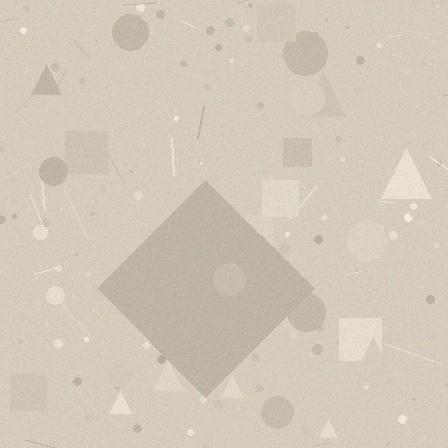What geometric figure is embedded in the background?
A diamond is embedded in the background.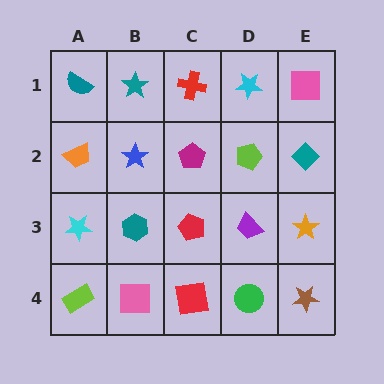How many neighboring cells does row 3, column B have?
4.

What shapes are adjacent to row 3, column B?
A blue star (row 2, column B), a pink square (row 4, column B), a cyan star (row 3, column A), a red pentagon (row 3, column C).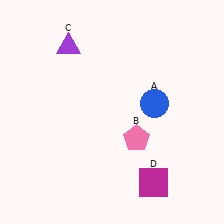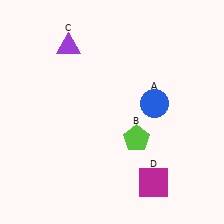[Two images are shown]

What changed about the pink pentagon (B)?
In Image 1, B is pink. In Image 2, it changed to lime.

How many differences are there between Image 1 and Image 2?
There is 1 difference between the two images.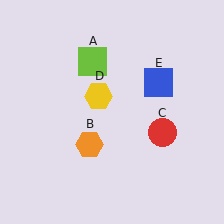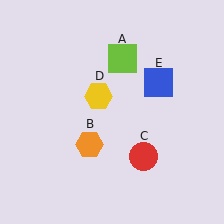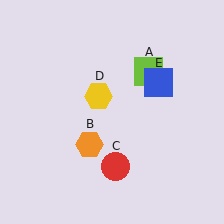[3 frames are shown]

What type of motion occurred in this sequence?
The lime square (object A), red circle (object C) rotated clockwise around the center of the scene.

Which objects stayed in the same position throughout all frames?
Orange hexagon (object B) and yellow hexagon (object D) and blue square (object E) remained stationary.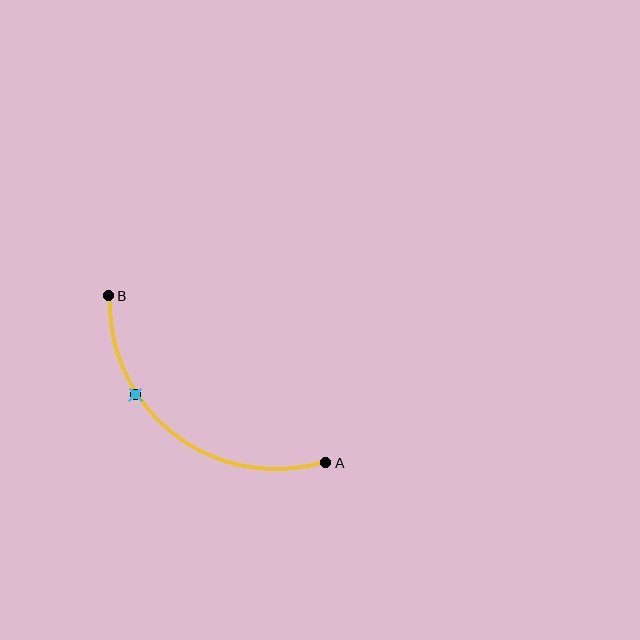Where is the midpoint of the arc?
The arc midpoint is the point on the curve farthest from the straight line joining A and B. It sits below and to the left of that line.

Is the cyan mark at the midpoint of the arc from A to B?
No. The cyan mark lies on the arc but is closer to endpoint B. The arc midpoint would be at the point on the curve equidistant along the arc from both A and B.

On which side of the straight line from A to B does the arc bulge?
The arc bulges below and to the left of the straight line connecting A and B.